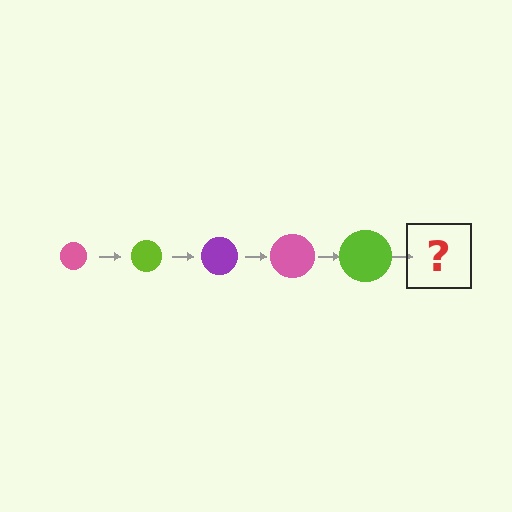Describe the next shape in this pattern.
It should be a purple circle, larger than the previous one.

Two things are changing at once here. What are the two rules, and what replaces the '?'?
The two rules are that the circle grows larger each step and the color cycles through pink, lime, and purple. The '?' should be a purple circle, larger than the previous one.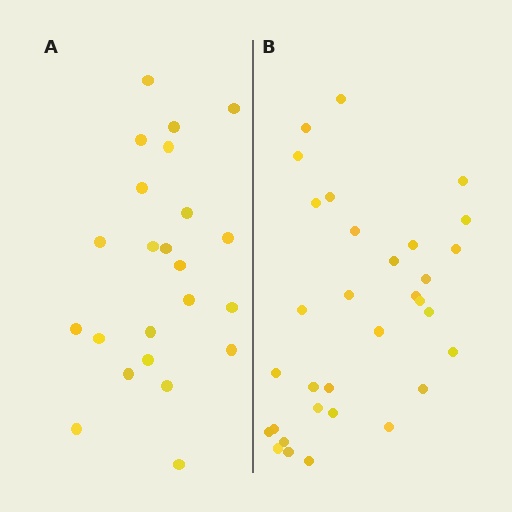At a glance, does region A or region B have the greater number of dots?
Region B (the right region) has more dots.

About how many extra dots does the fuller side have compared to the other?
Region B has roughly 8 or so more dots than region A.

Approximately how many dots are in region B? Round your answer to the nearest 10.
About 30 dots. (The exact count is 32, which rounds to 30.)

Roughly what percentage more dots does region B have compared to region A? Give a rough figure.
About 40% more.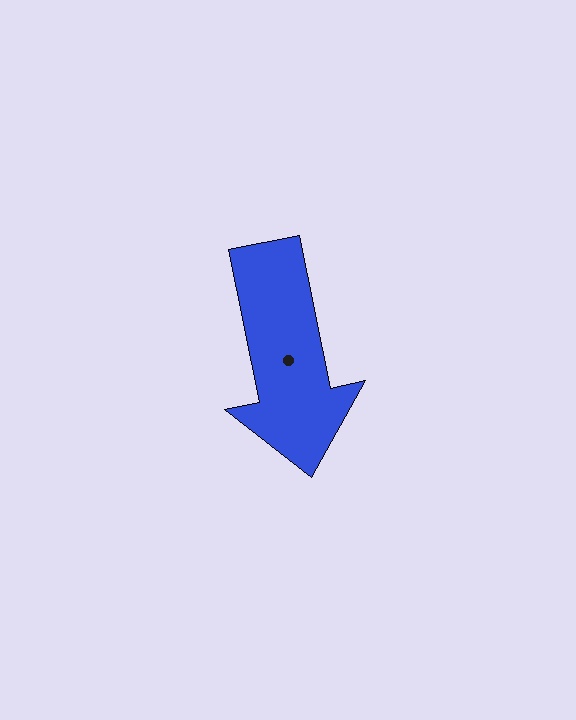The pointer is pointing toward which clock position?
Roughly 6 o'clock.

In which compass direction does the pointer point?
South.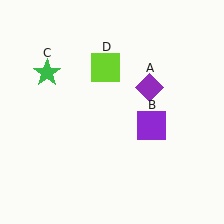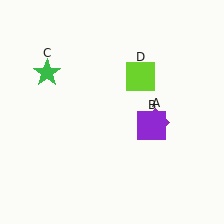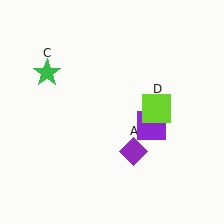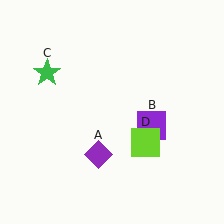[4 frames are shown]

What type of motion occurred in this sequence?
The purple diamond (object A), lime square (object D) rotated clockwise around the center of the scene.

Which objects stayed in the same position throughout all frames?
Purple square (object B) and green star (object C) remained stationary.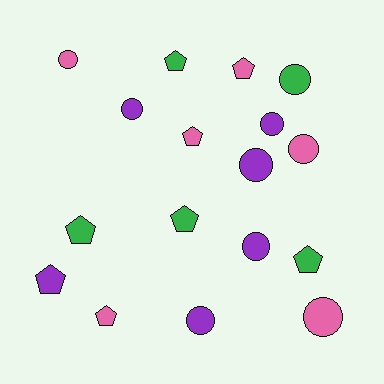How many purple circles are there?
There are 5 purple circles.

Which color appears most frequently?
Purple, with 6 objects.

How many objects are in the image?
There are 17 objects.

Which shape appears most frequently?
Circle, with 9 objects.